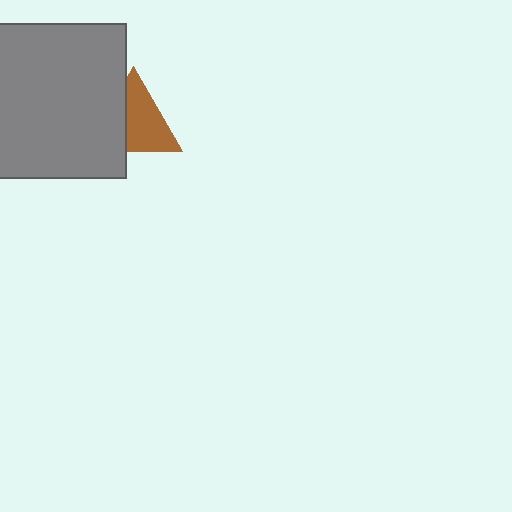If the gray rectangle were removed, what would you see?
You would see the complete brown triangle.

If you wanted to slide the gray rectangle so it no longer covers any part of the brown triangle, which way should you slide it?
Slide it left — that is the most direct way to separate the two shapes.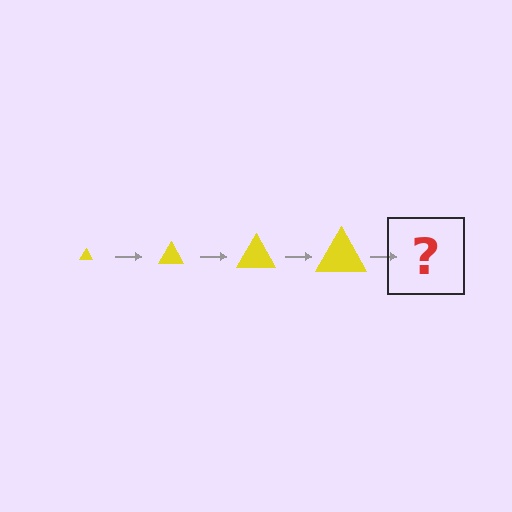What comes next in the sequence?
The next element should be a yellow triangle, larger than the previous one.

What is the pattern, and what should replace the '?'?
The pattern is that the triangle gets progressively larger each step. The '?' should be a yellow triangle, larger than the previous one.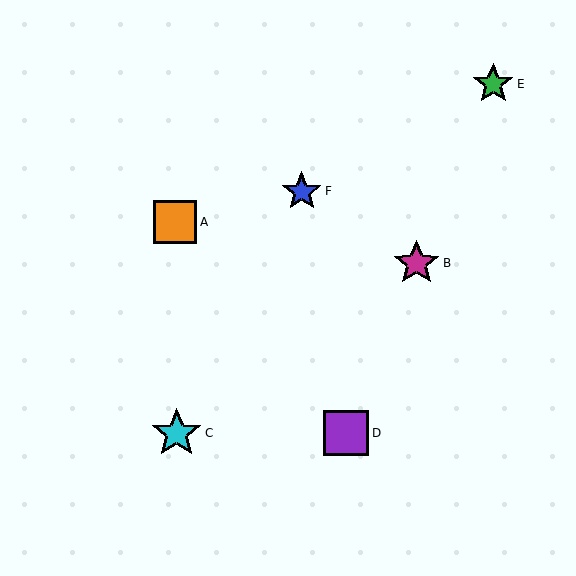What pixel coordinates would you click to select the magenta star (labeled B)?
Click at (417, 263) to select the magenta star B.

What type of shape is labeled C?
Shape C is a cyan star.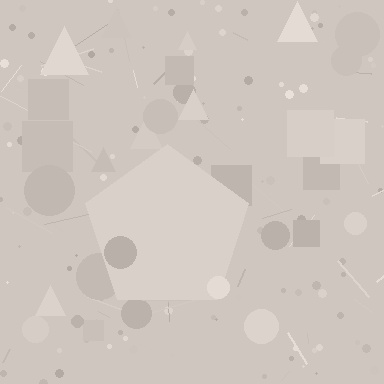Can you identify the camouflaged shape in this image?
The camouflaged shape is a pentagon.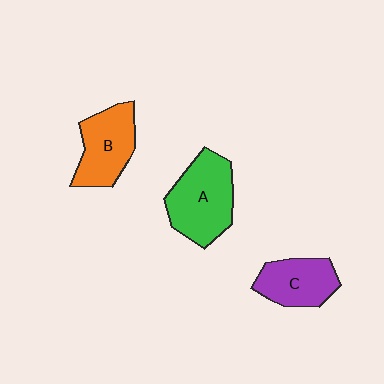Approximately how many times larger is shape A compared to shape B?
Approximately 1.2 times.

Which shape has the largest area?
Shape A (green).